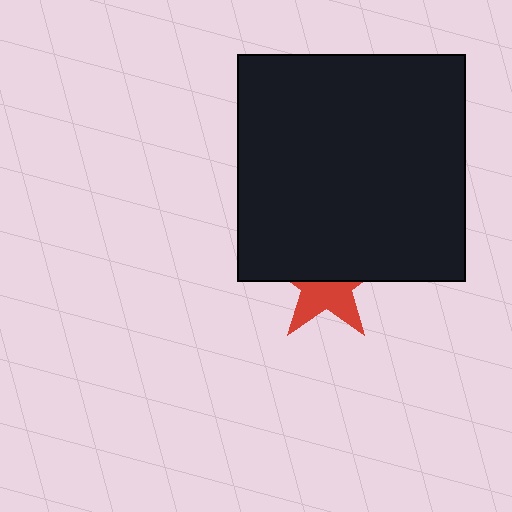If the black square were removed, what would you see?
You would see the complete red star.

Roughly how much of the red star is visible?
About half of it is visible (roughly 47%).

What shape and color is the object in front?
The object in front is a black square.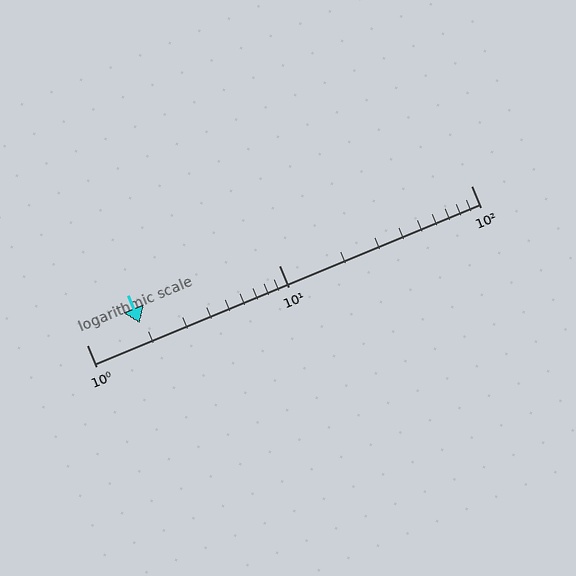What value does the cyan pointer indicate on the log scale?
The pointer indicates approximately 1.9.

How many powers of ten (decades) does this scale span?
The scale spans 2 decades, from 1 to 100.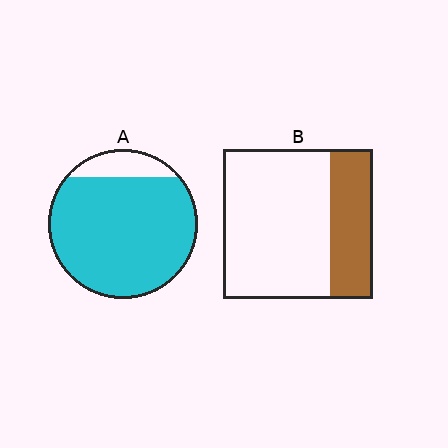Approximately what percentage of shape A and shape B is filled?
A is approximately 85% and B is approximately 30%.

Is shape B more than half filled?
No.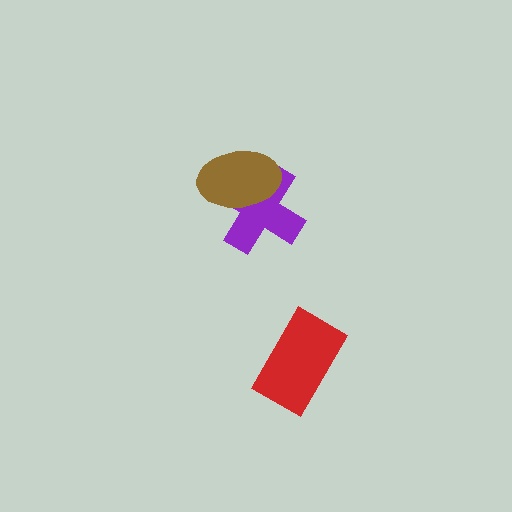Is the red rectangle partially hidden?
No, no other shape covers it.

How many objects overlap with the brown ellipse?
1 object overlaps with the brown ellipse.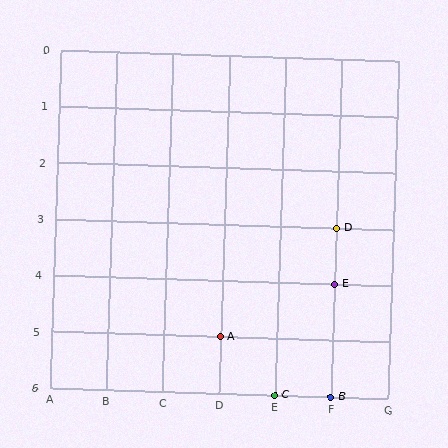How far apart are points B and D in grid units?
Points B and D are 3 rows apart.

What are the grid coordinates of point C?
Point C is at grid coordinates (E, 6).